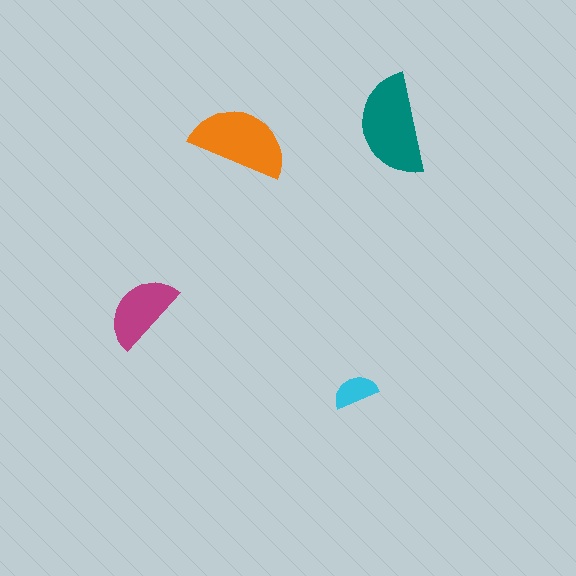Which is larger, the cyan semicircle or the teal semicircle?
The teal one.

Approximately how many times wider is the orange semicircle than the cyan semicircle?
About 2 times wider.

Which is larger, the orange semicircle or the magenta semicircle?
The orange one.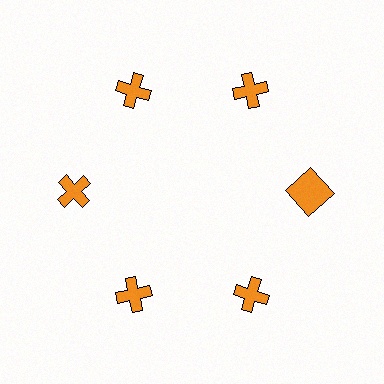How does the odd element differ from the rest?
It has a different shape: square instead of cross.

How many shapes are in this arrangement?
There are 6 shapes arranged in a ring pattern.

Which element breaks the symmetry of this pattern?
The orange square at roughly the 3 o'clock position breaks the symmetry. All other shapes are orange crosses.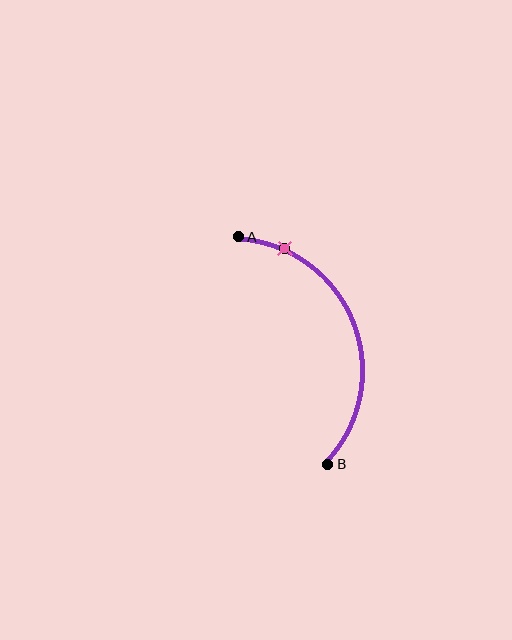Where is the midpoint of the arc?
The arc midpoint is the point on the curve farthest from the straight line joining A and B. It sits to the right of that line.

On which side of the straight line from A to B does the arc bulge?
The arc bulges to the right of the straight line connecting A and B.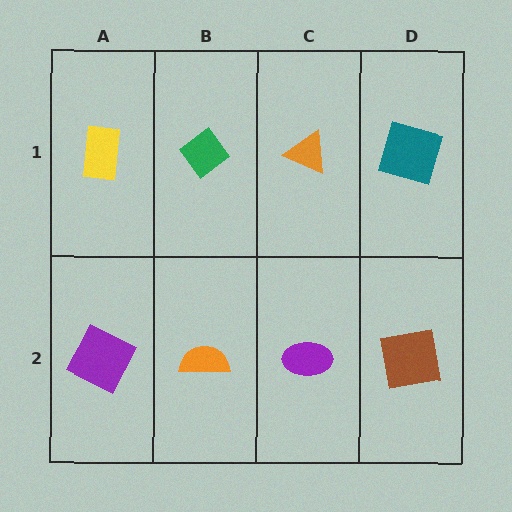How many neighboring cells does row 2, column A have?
2.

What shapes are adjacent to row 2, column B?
A green diamond (row 1, column B), a purple square (row 2, column A), a purple ellipse (row 2, column C).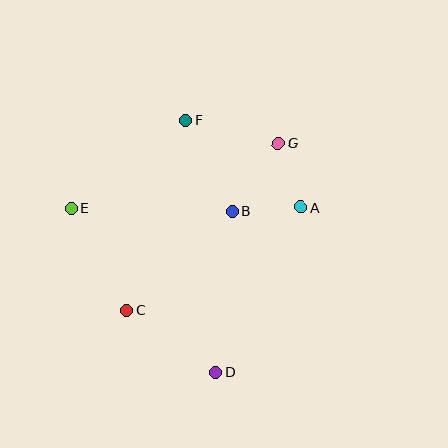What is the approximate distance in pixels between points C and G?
The distance between C and G is approximately 225 pixels.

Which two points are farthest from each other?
Points D and F are farthest from each other.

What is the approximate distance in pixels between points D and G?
The distance between D and G is approximately 237 pixels.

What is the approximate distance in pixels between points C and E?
The distance between C and E is approximately 117 pixels.